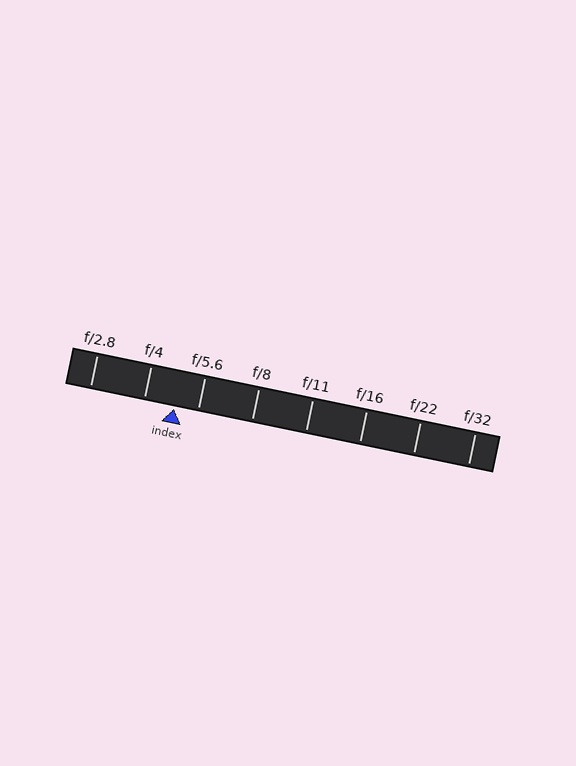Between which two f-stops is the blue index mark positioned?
The index mark is between f/4 and f/5.6.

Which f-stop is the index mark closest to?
The index mark is closest to f/5.6.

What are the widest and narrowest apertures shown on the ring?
The widest aperture shown is f/2.8 and the narrowest is f/32.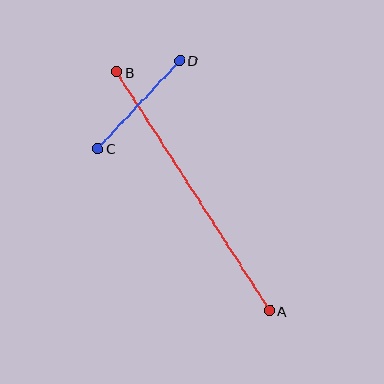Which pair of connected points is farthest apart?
Points A and B are farthest apart.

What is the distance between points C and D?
The distance is approximately 121 pixels.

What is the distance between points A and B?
The distance is approximately 284 pixels.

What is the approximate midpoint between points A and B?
The midpoint is at approximately (193, 191) pixels.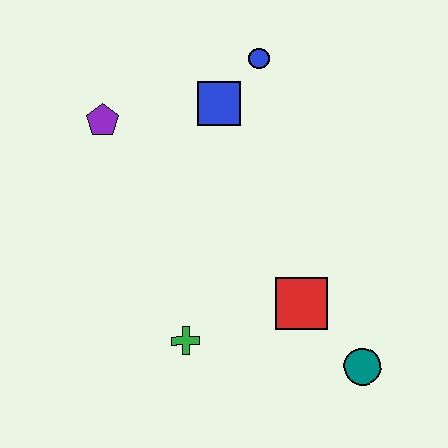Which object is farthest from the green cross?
The blue circle is farthest from the green cross.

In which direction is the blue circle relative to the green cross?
The blue circle is above the green cross.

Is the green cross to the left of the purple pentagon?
No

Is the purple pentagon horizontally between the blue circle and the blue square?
No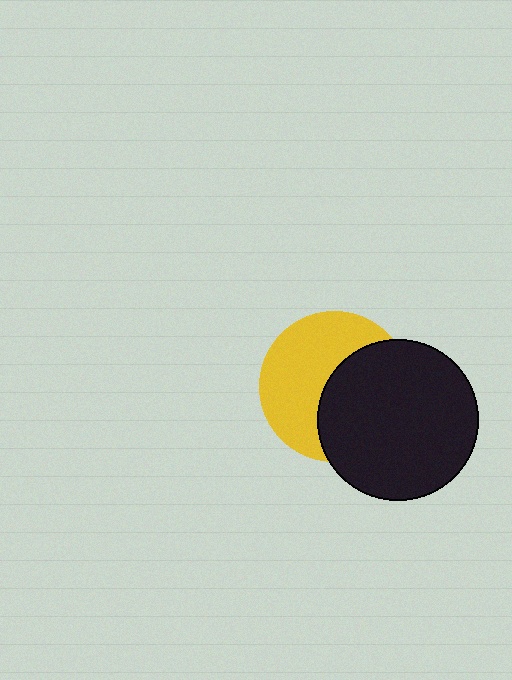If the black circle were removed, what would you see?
You would see the complete yellow circle.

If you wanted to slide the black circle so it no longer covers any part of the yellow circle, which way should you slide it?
Slide it right — that is the most direct way to separate the two shapes.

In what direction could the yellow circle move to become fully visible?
The yellow circle could move left. That would shift it out from behind the black circle entirely.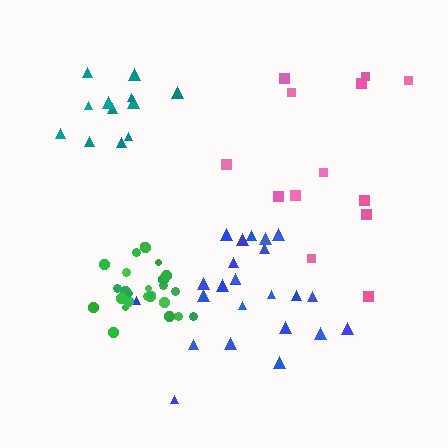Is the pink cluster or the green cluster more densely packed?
Green.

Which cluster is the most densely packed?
Green.